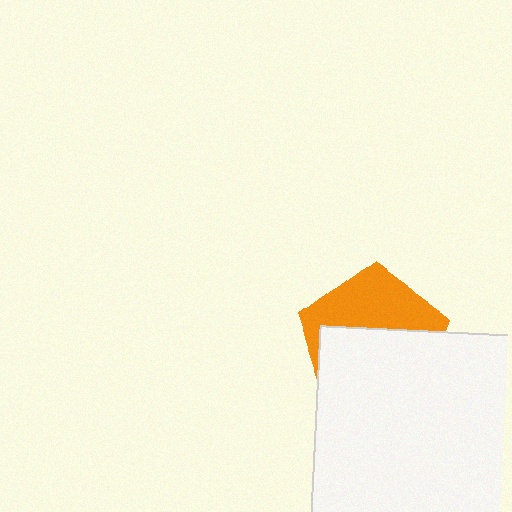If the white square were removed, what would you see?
You would see the complete orange pentagon.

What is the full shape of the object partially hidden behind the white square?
The partially hidden object is an orange pentagon.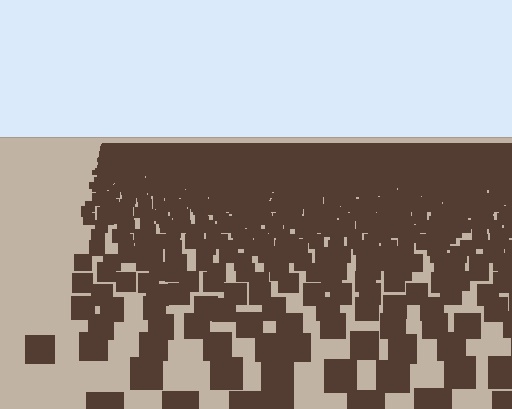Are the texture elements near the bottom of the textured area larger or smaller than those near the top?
Larger. Near the bottom, elements are closer to the viewer and appear at a bigger on-screen size.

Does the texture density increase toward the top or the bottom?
Density increases toward the top.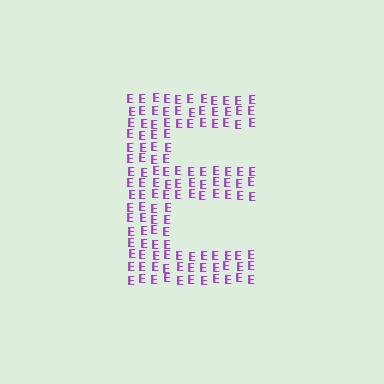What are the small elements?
The small elements are letter E's.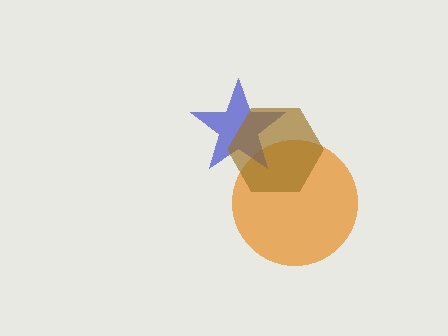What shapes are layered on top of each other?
The layered shapes are: an orange circle, a blue star, a brown hexagon.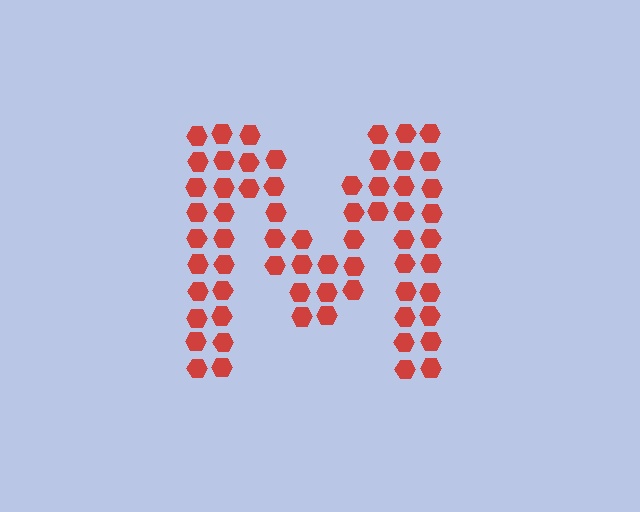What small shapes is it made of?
It is made of small hexagons.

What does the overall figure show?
The overall figure shows the letter M.